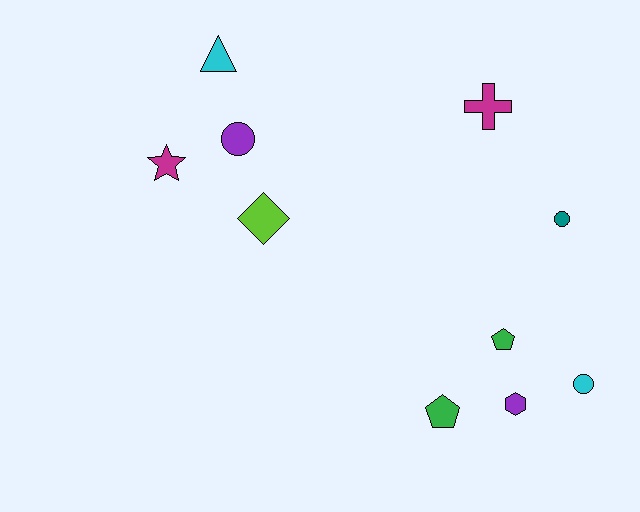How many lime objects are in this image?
There is 1 lime object.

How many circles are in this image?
There are 3 circles.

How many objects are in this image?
There are 10 objects.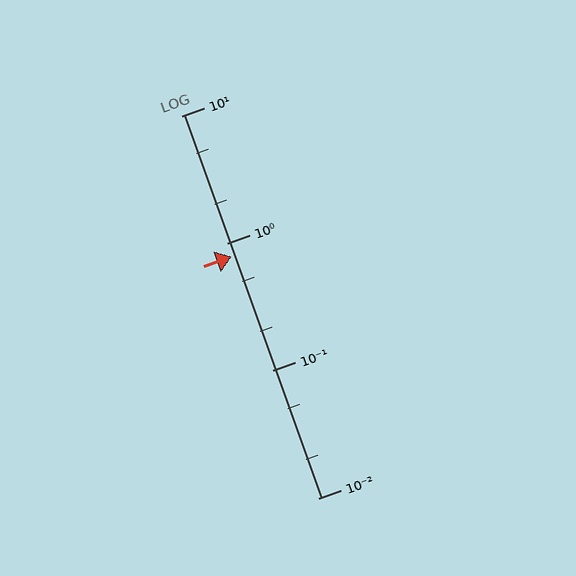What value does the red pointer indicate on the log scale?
The pointer indicates approximately 0.78.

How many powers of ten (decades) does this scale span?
The scale spans 3 decades, from 0.01 to 10.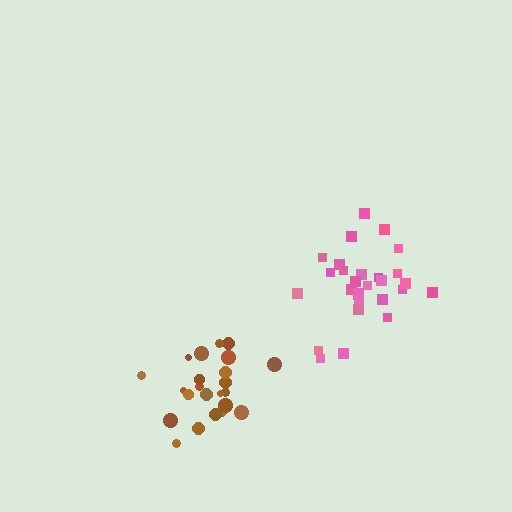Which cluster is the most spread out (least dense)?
Pink.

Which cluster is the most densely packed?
Brown.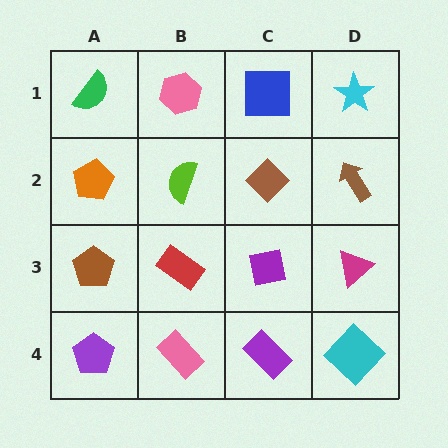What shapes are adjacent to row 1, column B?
A lime semicircle (row 2, column B), a green semicircle (row 1, column A), a blue square (row 1, column C).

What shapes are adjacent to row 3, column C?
A brown diamond (row 2, column C), a purple rectangle (row 4, column C), a red rectangle (row 3, column B), a magenta triangle (row 3, column D).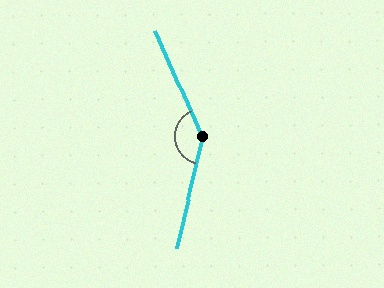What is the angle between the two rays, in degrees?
Approximately 142 degrees.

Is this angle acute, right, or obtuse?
It is obtuse.